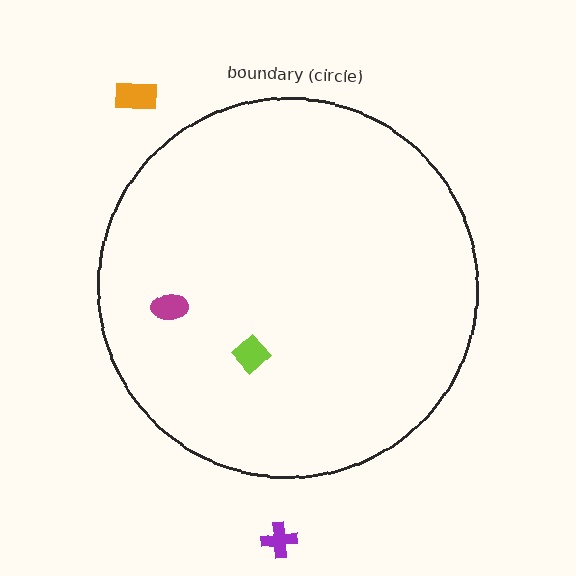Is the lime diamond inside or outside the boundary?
Inside.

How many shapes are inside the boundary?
2 inside, 2 outside.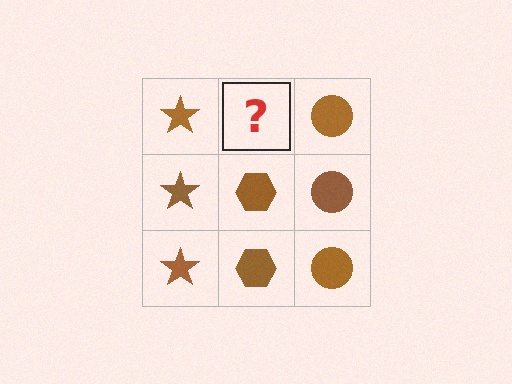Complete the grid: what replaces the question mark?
The question mark should be replaced with a brown hexagon.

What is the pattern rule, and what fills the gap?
The rule is that each column has a consistent shape. The gap should be filled with a brown hexagon.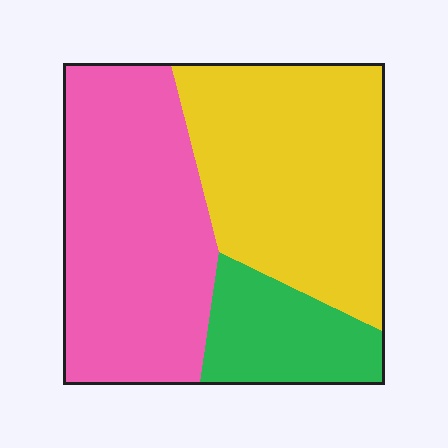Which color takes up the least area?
Green, at roughly 15%.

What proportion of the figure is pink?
Pink covers roughly 45% of the figure.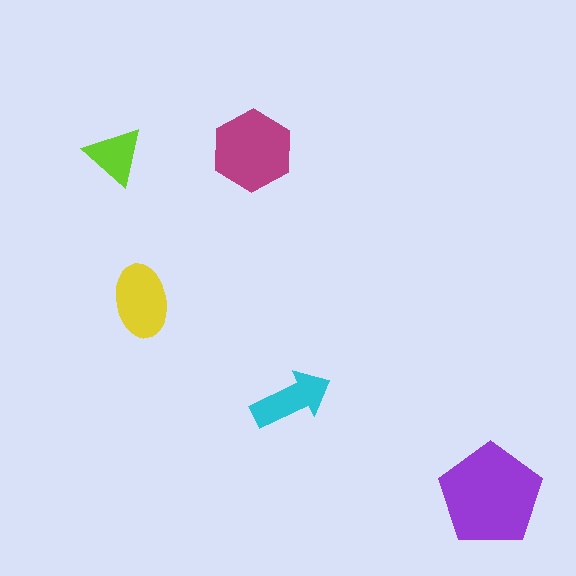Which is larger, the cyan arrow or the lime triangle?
The cyan arrow.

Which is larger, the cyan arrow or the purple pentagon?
The purple pentagon.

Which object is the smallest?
The lime triangle.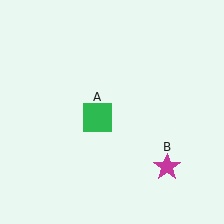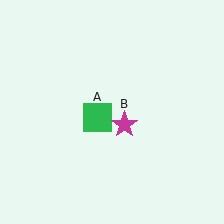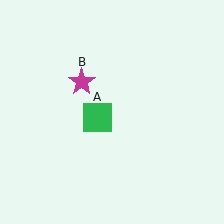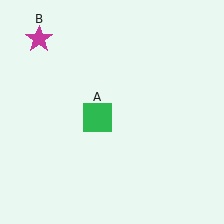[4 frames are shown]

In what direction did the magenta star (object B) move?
The magenta star (object B) moved up and to the left.